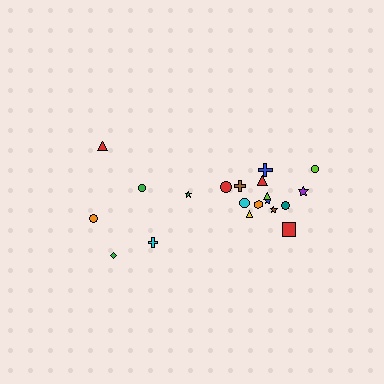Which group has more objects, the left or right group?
The right group.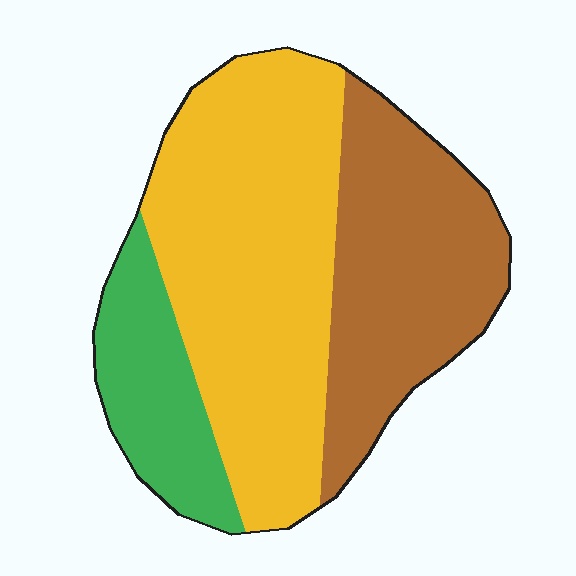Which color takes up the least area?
Green, at roughly 15%.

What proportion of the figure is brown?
Brown covers 33% of the figure.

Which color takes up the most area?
Yellow, at roughly 50%.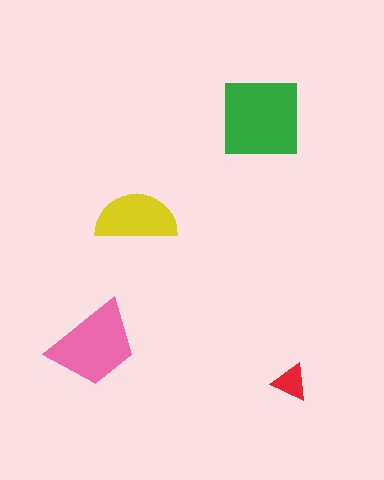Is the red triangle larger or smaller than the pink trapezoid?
Smaller.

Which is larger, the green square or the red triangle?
The green square.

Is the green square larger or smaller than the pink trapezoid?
Larger.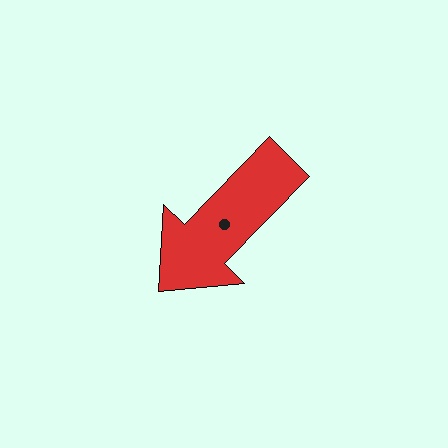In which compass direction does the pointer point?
Southwest.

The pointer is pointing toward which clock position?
Roughly 7 o'clock.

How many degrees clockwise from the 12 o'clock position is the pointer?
Approximately 224 degrees.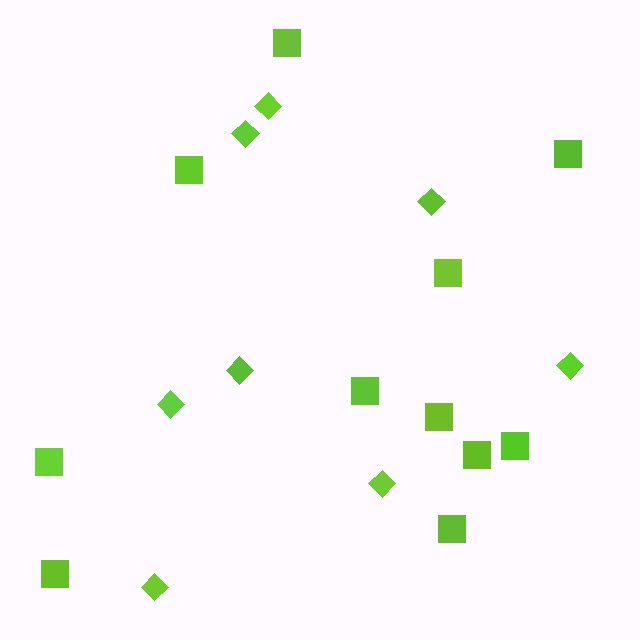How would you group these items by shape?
There are 2 groups: one group of diamonds (8) and one group of squares (11).